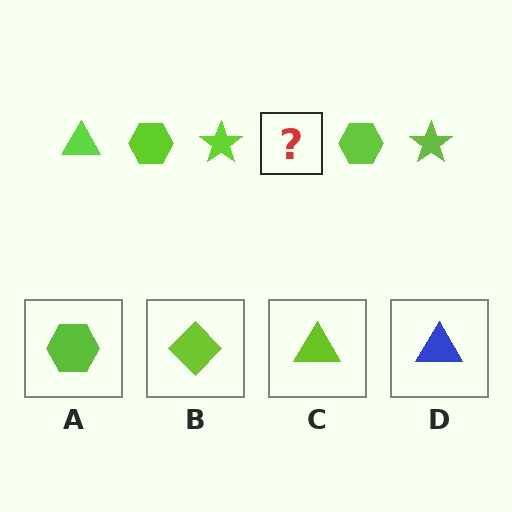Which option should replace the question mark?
Option C.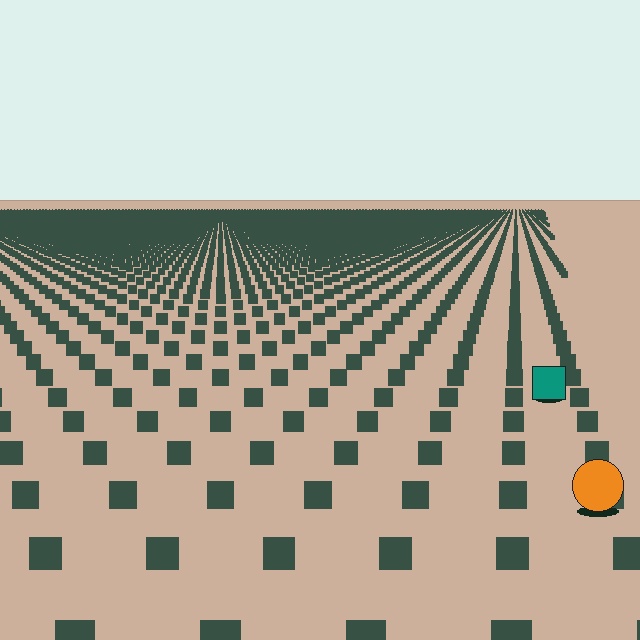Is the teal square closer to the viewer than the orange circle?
No. The orange circle is closer — you can tell from the texture gradient: the ground texture is coarser near it.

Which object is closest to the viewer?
The orange circle is closest. The texture marks near it are larger and more spread out.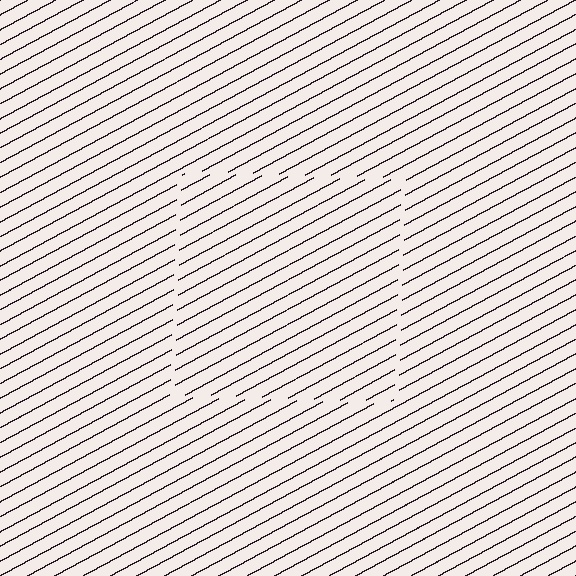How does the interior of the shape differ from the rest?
The interior of the shape contains the same grating, shifted by half a period — the contour is defined by the phase discontinuity where line-ends from the inner and outer gratings abut.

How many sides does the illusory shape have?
4 sides — the line-ends trace a square.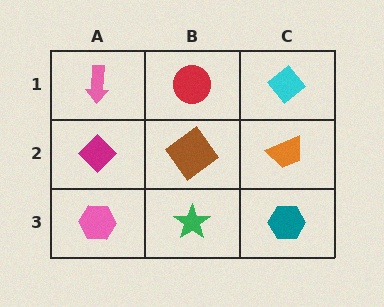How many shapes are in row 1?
3 shapes.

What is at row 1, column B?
A red circle.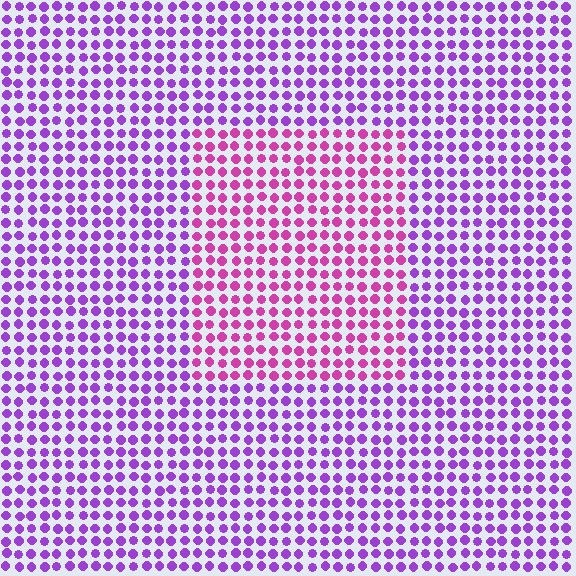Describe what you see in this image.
The image is filled with small purple elements in a uniform arrangement. A rectangle-shaped region is visible where the elements are tinted to a slightly different hue, forming a subtle color boundary.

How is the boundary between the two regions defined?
The boundary is defined purely by a slight shift in hue (about 37 degrees). Spacing, size, and orientation are identical on both sides.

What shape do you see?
I see a rectangle.